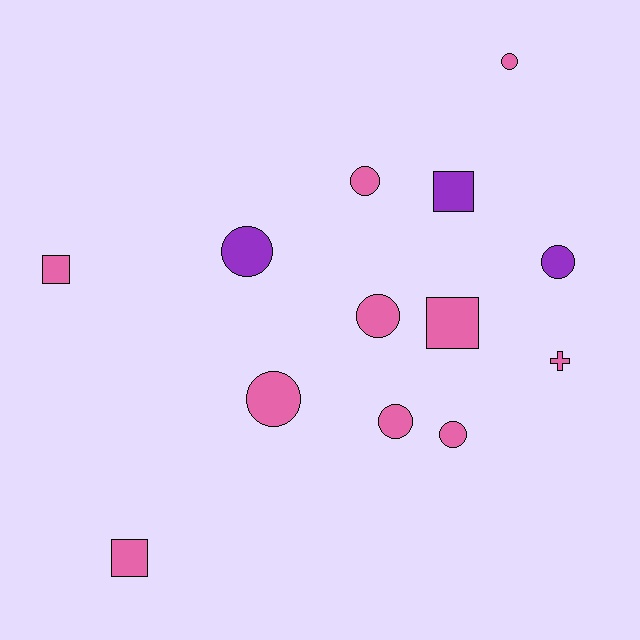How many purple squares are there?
There is 1 purple square.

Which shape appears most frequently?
Circle, with 8 objects.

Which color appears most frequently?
Pink, with 10 objects.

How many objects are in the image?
There are 13 objects.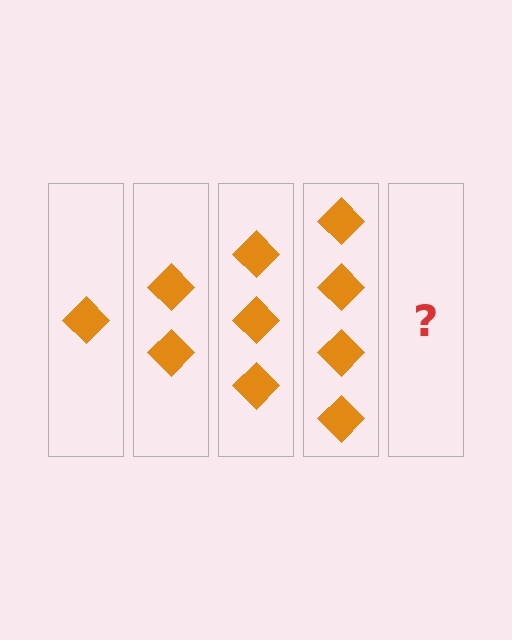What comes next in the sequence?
The next element should be 5 diamonds.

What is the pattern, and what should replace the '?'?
The pattern is that each step adds one more diamond. The '?' should be 5 diamonds.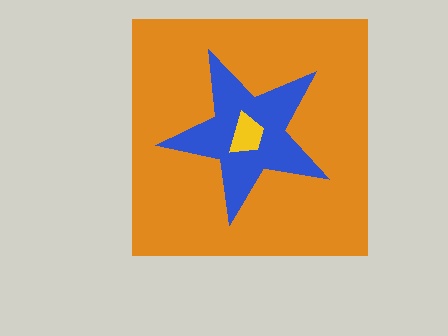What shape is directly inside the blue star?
The yellow trapezoid.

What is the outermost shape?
The orange square.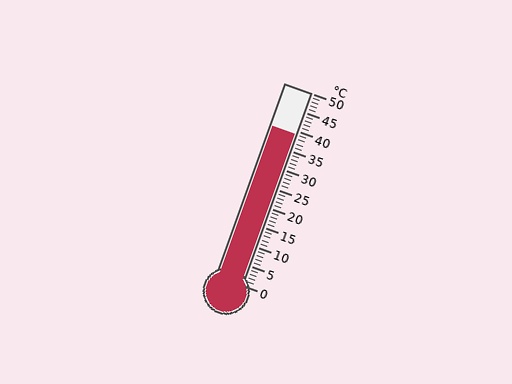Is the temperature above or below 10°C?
The temperature is above 10°C.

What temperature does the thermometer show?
The thermometer shows approximately 39°C.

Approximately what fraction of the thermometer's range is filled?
The thermometer is filled to approximately 80% of its range.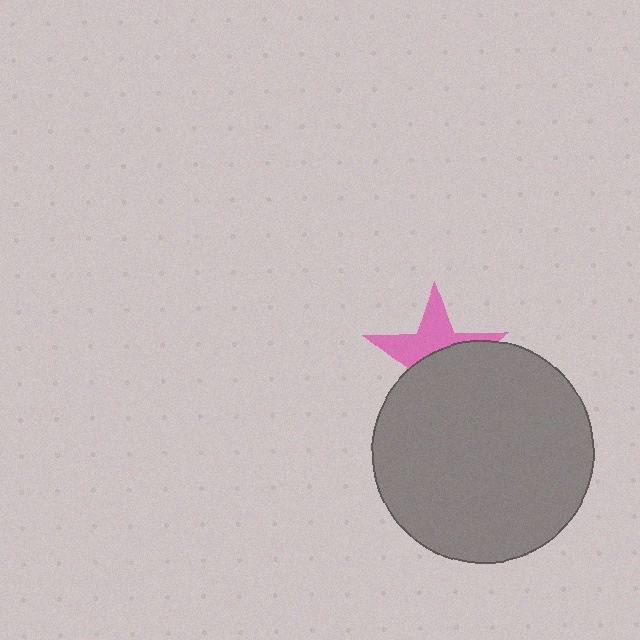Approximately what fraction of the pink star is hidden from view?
Roughly 56% of the pink star is hidden behind the gray circle.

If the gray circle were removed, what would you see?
You would see the complete pink star.